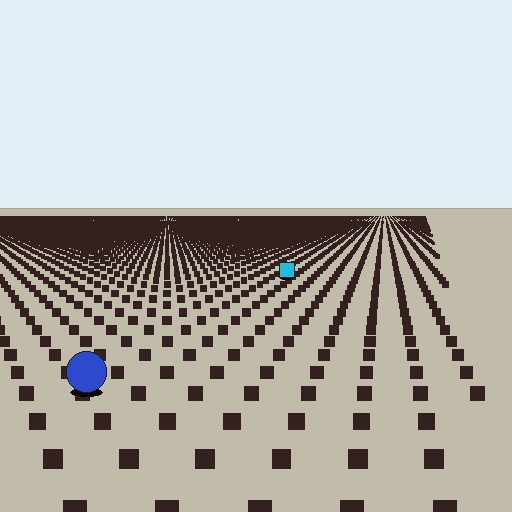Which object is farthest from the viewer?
The cyan square is farthest from the viewer. It appears smaller and the ground texture around it is denser.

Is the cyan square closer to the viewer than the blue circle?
No. The blue circle is closer — you can tell from the texture gradient: the ground texture is coarser near it.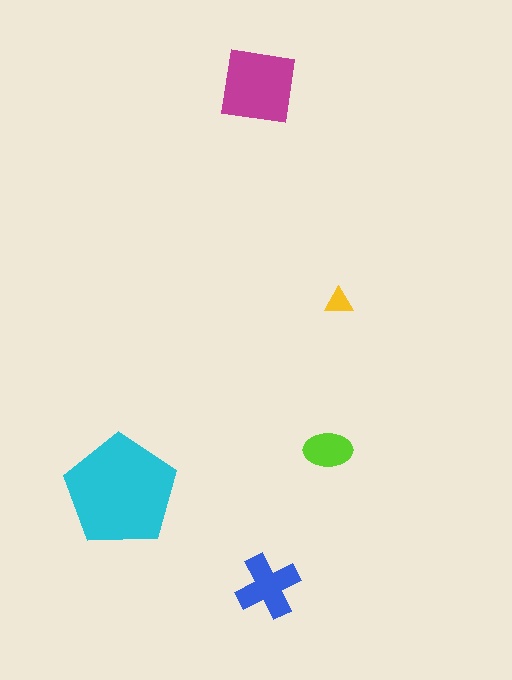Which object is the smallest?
The yellow triangle.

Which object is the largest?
The cyan pentagon.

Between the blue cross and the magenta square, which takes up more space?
The magenta square.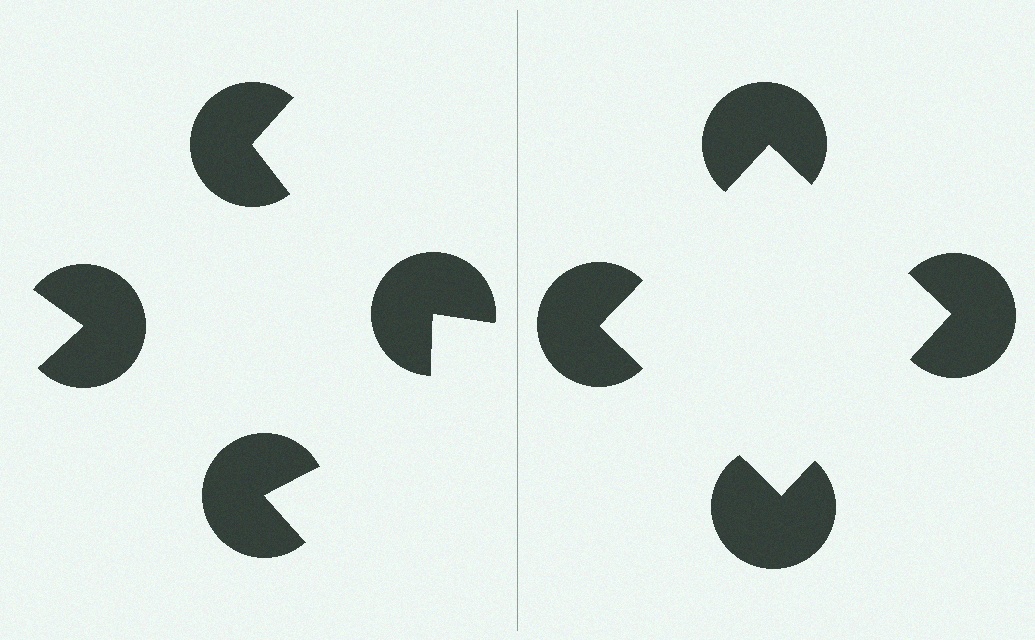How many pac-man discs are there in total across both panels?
8 — 4 on each side.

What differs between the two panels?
The pac-man discs are positioned identically on both sides; only the wedge orientations differ. On the right they align to a square; on the left they are misaligned.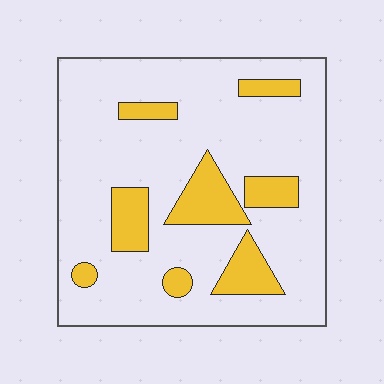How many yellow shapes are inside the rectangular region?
8.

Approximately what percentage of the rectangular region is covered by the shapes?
Approximately 20%.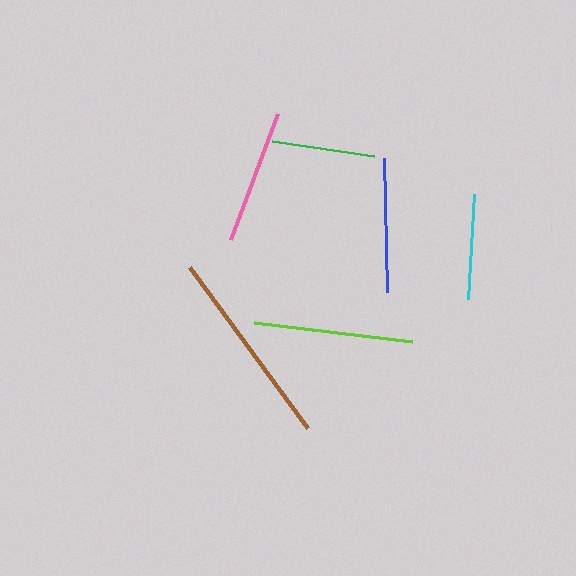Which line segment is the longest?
The brown line is the longest at approximately 200 pixels.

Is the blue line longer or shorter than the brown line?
The brown line is longer than the blue line.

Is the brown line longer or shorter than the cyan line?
The brown line is longer than the cyan line.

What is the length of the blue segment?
The blue segment is approximately 134 pixels long.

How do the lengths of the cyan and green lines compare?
The cyan and green lines are approximately the same length.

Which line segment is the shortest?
The green line is the shortest at approximately 103 pixels.